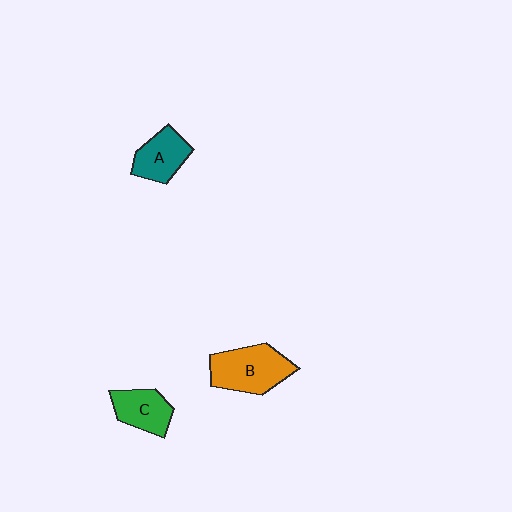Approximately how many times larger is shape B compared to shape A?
Approximately 1.5 times.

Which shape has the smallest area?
Shape C (green).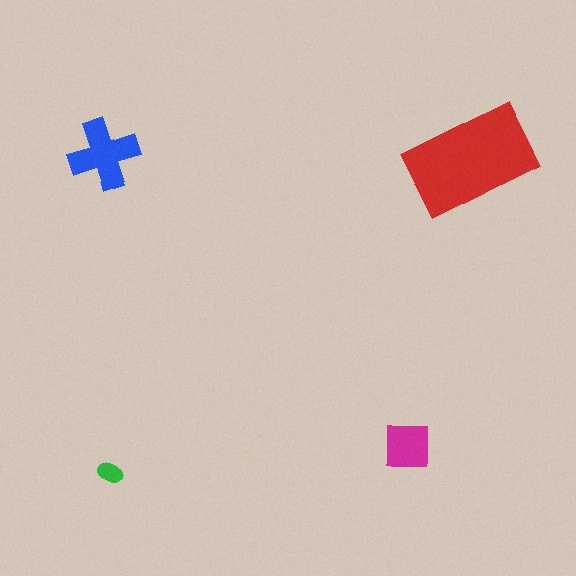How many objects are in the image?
There are 4 objects in the image.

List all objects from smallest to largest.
The green ellipse, the magenta square, the blue cross, the red rectangle.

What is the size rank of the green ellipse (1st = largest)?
4th.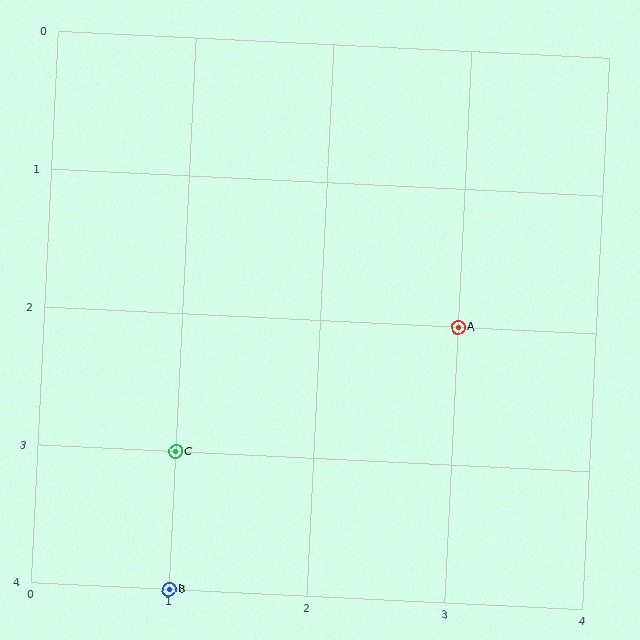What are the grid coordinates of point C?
Point C is at grid coordinates (1, 3).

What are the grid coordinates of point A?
Point A is at grid coordinates (3, 2).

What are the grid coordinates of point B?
Point B is at grid coordinates (1, 4).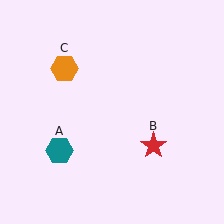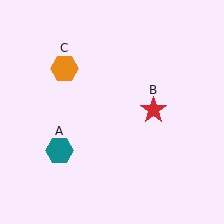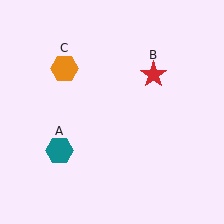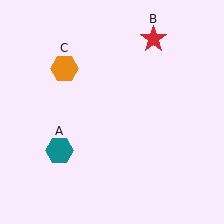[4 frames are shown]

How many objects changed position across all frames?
1 object changed position: red star (object B).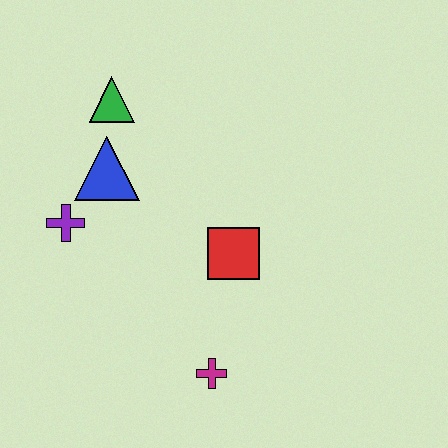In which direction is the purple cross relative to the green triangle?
The purple cross is below the green triangle.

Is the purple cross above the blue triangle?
No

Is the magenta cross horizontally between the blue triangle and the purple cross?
No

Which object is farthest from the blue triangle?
The magenta cross is farthest from the blue triangle.